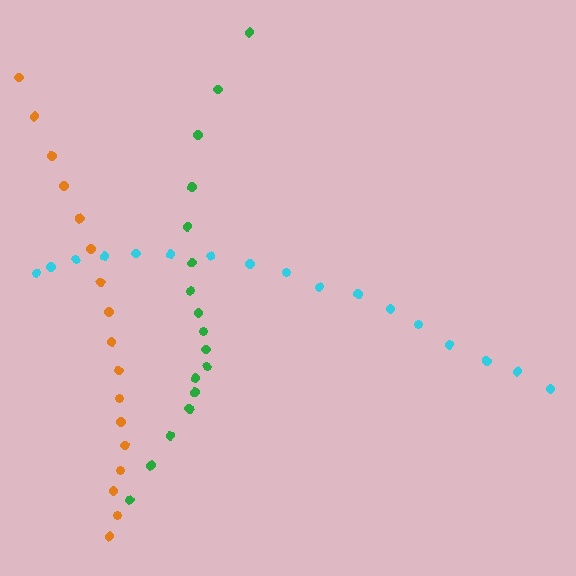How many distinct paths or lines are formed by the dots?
There are 3 distinct paths.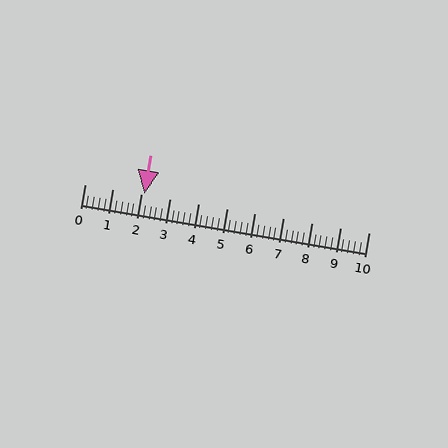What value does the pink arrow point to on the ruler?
The pink arrow points to approximately 2.1.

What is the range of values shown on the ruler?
The ruler shows values from 0 to 10.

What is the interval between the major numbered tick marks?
The major tick marks are spaced 1 units apart.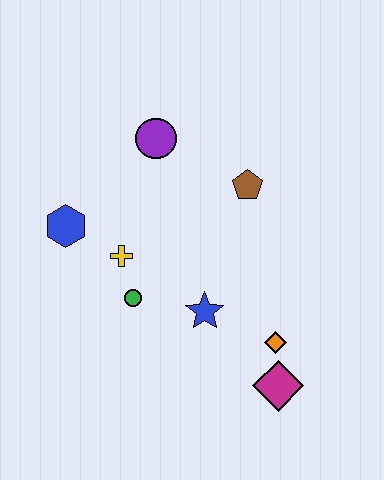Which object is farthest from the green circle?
The magenta diamond is farthest from the green circle.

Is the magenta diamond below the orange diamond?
Yes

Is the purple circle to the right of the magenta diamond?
No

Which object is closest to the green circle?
The yellow cross is closest to the green circle.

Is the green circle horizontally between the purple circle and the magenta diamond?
No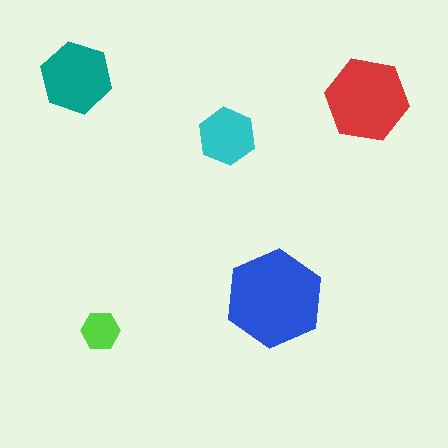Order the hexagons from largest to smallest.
the blue one, the red one, the teal one, the cyan one, the lime one.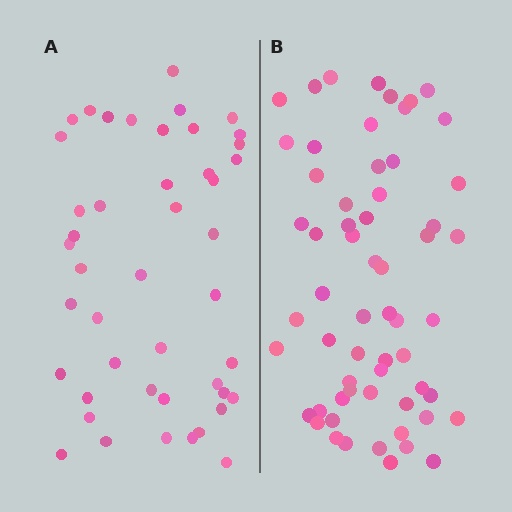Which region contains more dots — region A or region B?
Region B (the right region) has more dots.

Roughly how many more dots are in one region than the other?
Region B has approximately 15 more dots than region A.